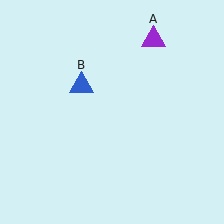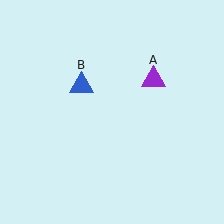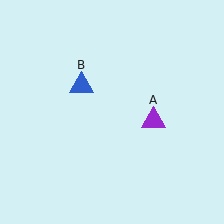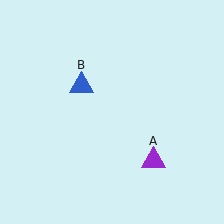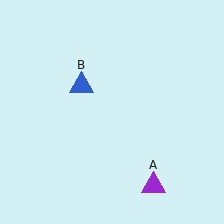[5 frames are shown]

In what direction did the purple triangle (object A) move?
The purple triangle (object A) moved down.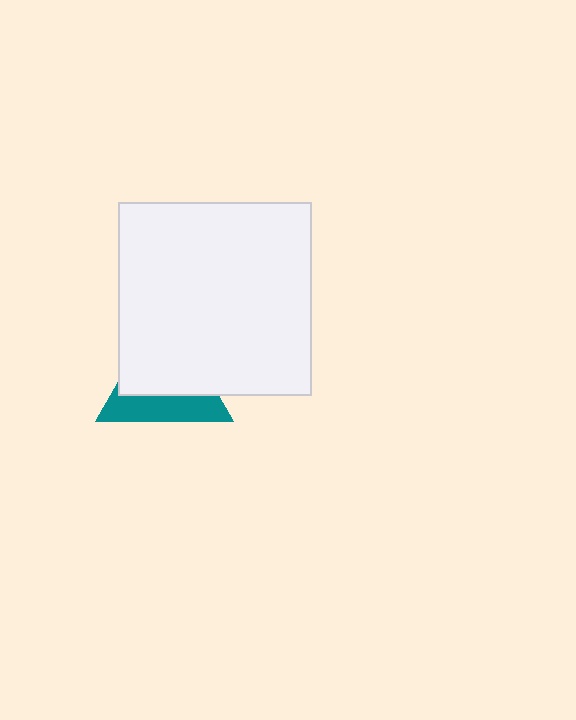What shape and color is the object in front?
The object in front is a white square.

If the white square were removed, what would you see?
You would see the complete teal triangle.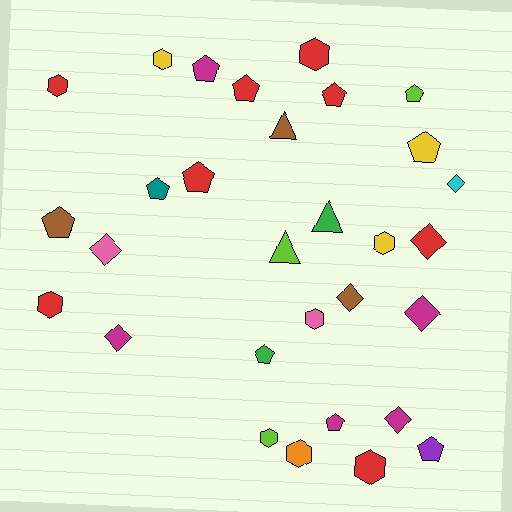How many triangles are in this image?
There are 3 triangles.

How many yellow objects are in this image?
There are 3 yellow objects.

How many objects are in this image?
There are 30 objects.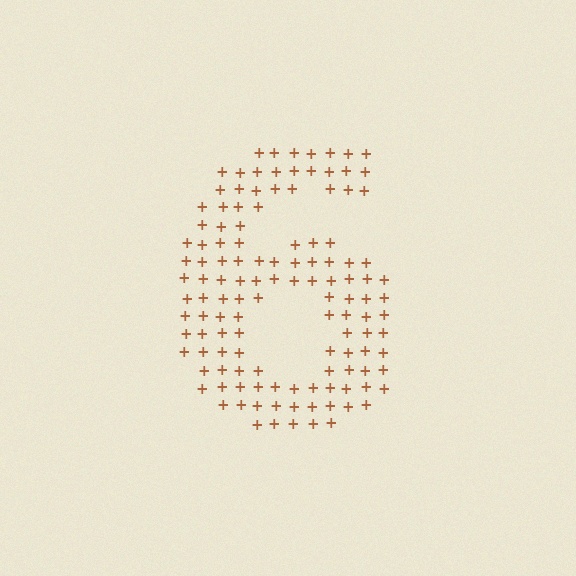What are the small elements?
The small elements are plus signs.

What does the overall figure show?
The overall figure shows the digit 6.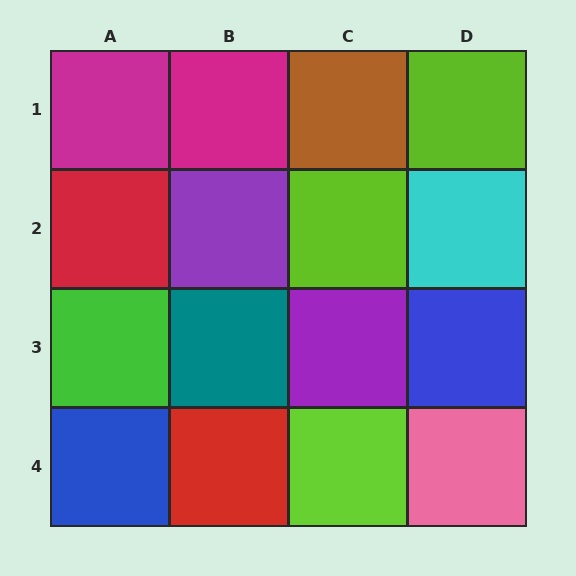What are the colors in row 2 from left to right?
Red, purple, lime, cyan.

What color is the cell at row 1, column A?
Magenta.